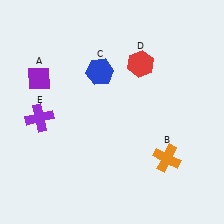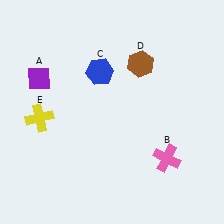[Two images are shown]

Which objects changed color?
B changed from orange to pink. D changed from red to brown. E changed from purple to yellow.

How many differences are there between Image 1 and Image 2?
There are 3 differences between the two images.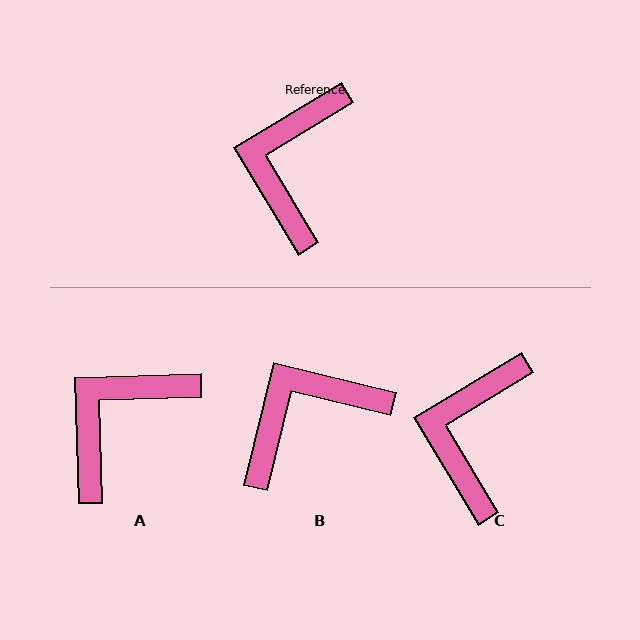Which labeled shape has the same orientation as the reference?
C.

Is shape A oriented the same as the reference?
No, it is off by about 29 degrees.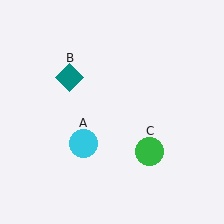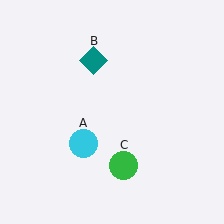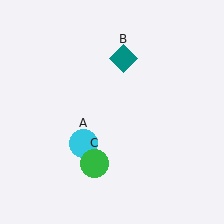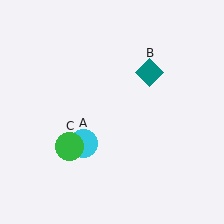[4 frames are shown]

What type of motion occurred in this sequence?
The teal diamond (object B), green circle (object C) rotated clockwise around the center of the scene.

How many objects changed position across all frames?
2 objects changed position: teal diamond (object B), green circle (object C).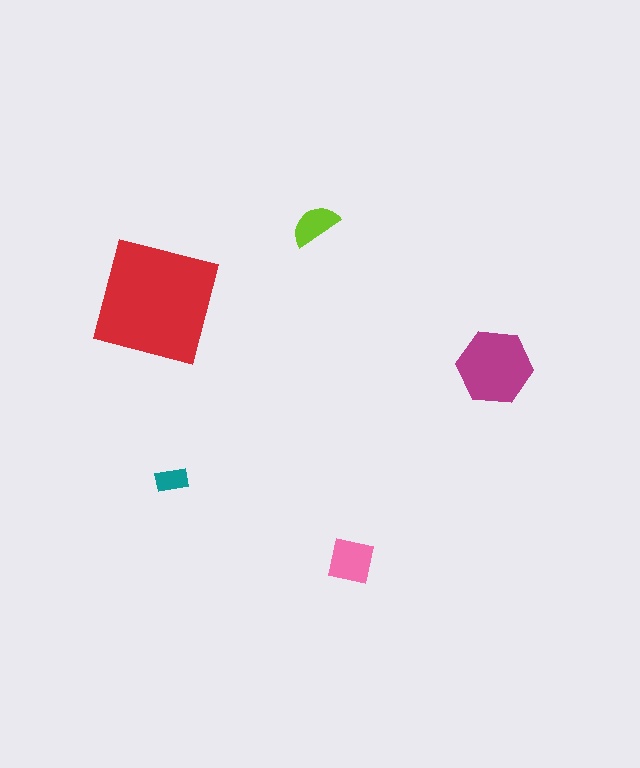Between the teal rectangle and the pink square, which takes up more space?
The pink square.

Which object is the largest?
The red square.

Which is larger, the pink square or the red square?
The red square.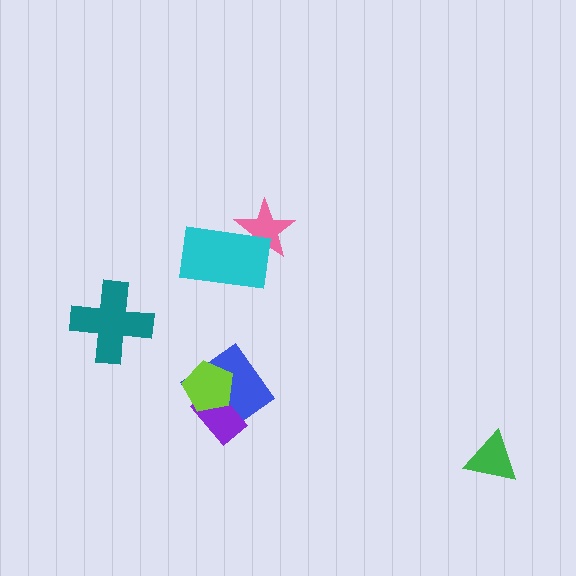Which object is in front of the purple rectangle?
The lime pentagon is in front of the purple rectangle.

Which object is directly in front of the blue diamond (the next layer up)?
The purple rectangle is directly in front of the blue diamond.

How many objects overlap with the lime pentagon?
2 objects overlap with the lime pentagon.